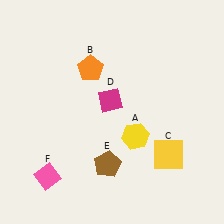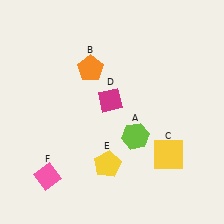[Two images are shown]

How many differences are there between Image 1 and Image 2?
There are 2 differences between the two images.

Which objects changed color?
A changed from yellow to lime. E changed from brown to yellow.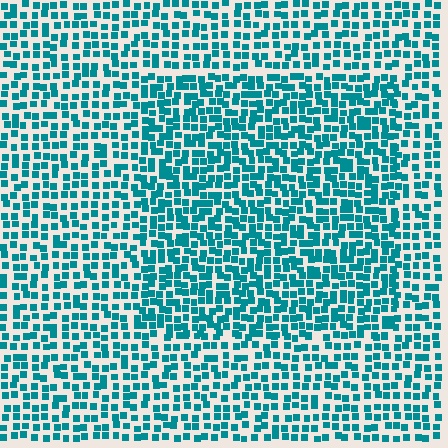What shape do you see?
I see a rectangle.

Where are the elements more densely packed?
The elements are more densely packed inside the rectangle boundary.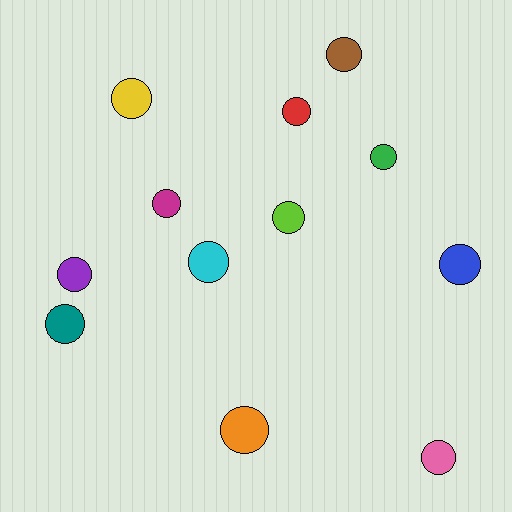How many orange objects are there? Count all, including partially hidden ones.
There is 1 orange object.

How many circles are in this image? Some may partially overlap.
There are 12 circles.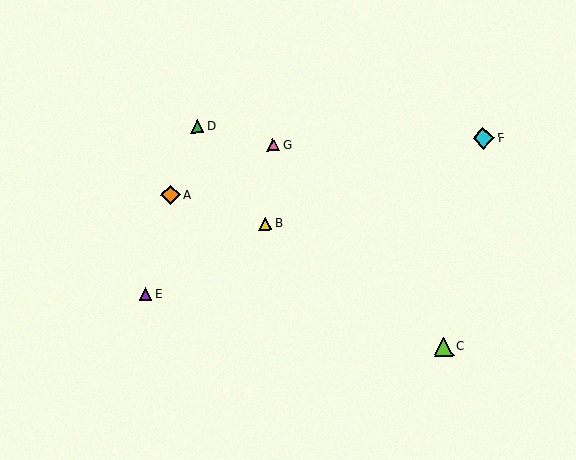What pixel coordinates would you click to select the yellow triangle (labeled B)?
Click at (265, 224) to select the yellow triangle B.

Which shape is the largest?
The cyan diamond (labeled F) is the largest.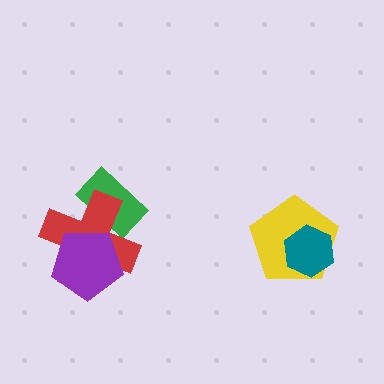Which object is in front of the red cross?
The purple pentagon is in front of the red cross.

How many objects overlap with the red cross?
2 objects overlap with the red cross.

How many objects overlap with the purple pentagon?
1 object overlaps with the purple pentagon.